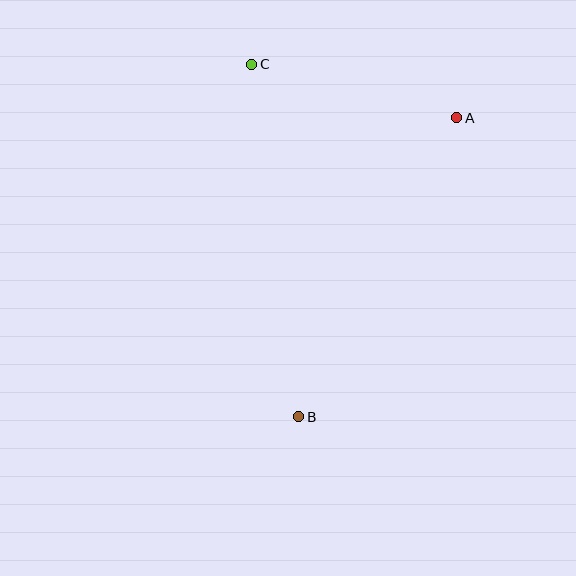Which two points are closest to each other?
Points A and C are closest to each other.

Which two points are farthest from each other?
Points B and C are farthest from each other.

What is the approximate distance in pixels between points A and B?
The distance between A and B is approximately 338 pixels.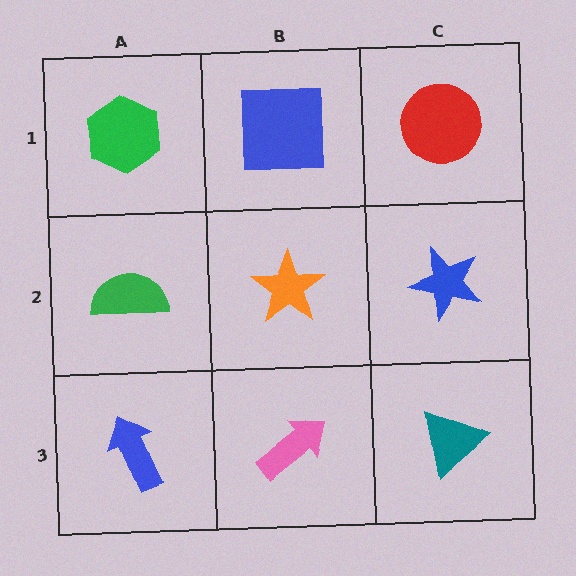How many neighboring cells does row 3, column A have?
2.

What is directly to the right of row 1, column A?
A blue square.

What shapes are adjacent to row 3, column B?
An orange star (row 2, column B), a blue arrow (row 3, column A), a teal triangle (row 3, column C).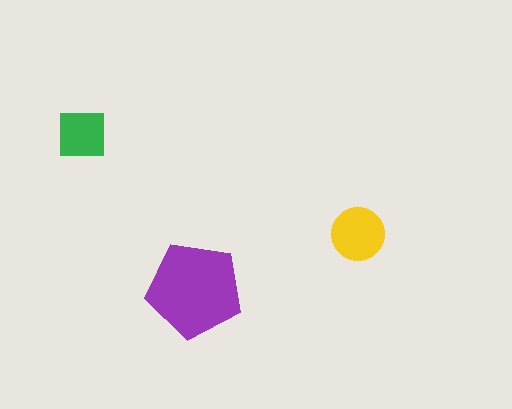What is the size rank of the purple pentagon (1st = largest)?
1st.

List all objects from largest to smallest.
The purple pentagon, the yellow circle, the green square.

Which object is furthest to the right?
The yellow circle is rightmost.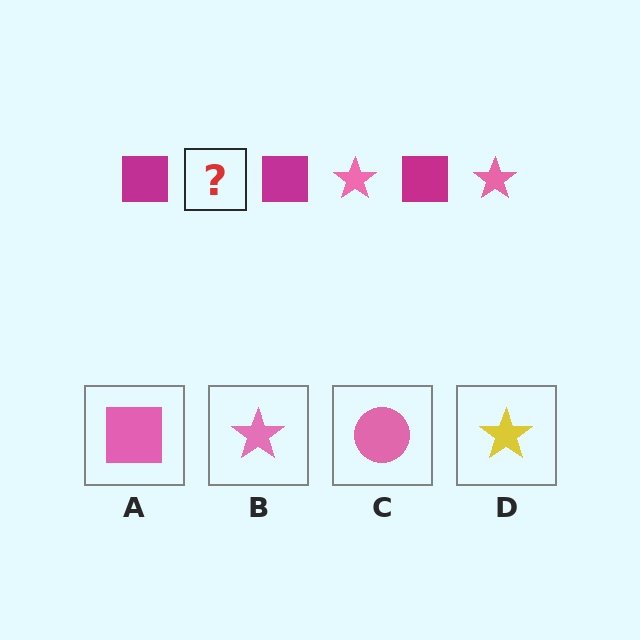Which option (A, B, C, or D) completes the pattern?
B.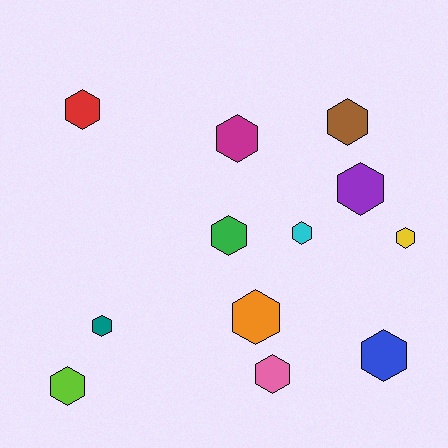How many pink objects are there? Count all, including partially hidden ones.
There is 1 pink object.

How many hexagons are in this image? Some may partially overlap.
There are 12 hexagons.